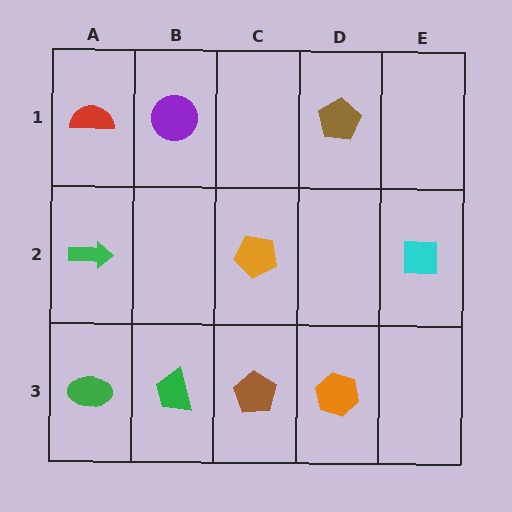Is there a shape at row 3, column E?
No, that cell is empty.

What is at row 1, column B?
A purple circle.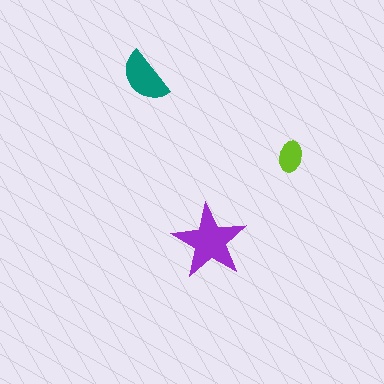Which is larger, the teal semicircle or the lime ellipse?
The teal semicircle.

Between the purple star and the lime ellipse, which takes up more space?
The purple star.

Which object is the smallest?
The lime ellipse.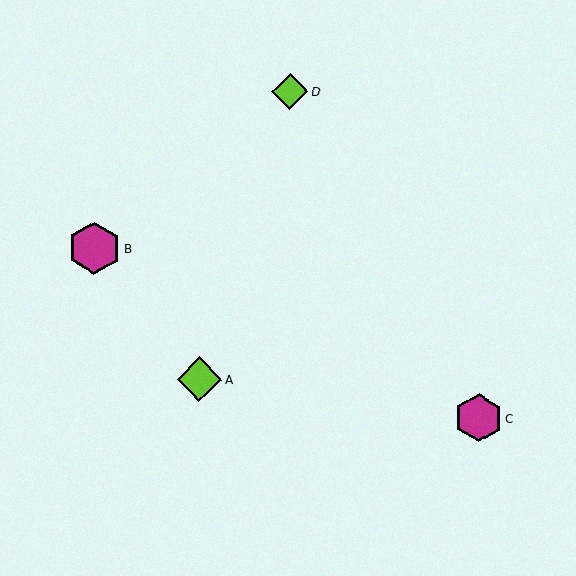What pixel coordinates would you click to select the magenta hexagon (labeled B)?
Click at (94, 248) to select the magenta hexagon B.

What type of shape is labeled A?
Shape A is a lime diamond.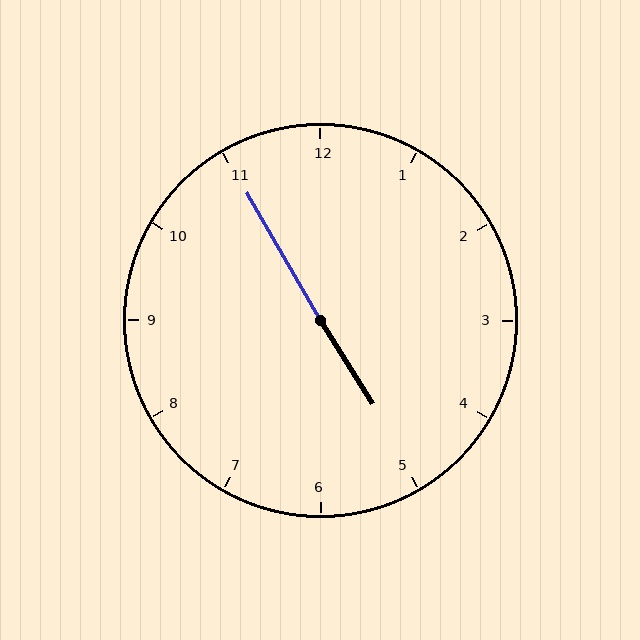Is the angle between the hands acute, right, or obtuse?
It is obtuse.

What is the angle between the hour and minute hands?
Approximately 178 degrees.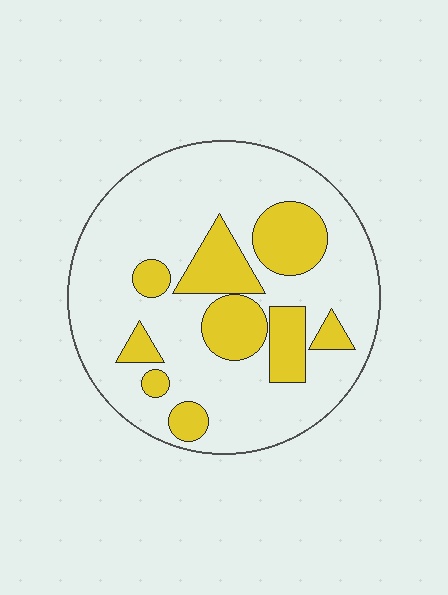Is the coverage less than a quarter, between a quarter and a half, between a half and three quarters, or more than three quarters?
Between a quarter and a half.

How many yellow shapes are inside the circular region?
9.